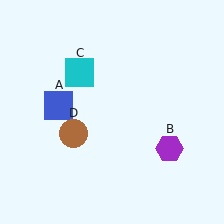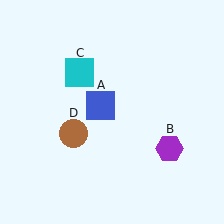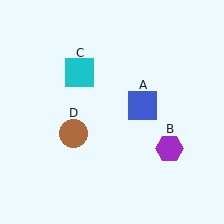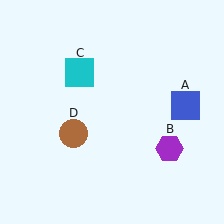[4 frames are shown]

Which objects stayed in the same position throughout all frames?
Purple hexagon (object B) and cyan square (object C) and brown circle (object D) remained stationary.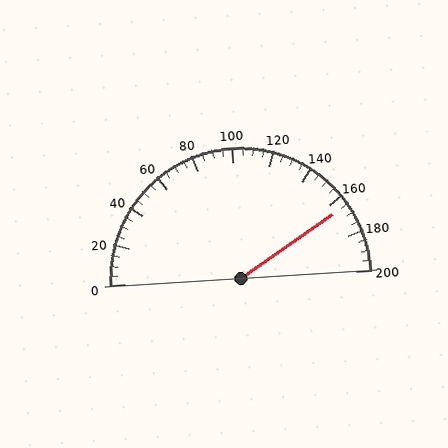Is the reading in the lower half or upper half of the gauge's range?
The reading is in the upper half of the range (0 to 200).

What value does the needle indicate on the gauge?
The needle indicates approximately 165.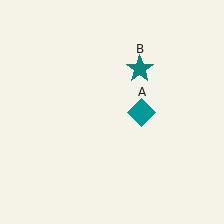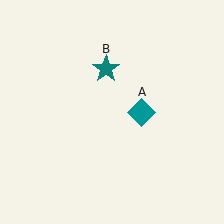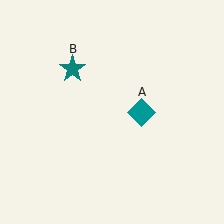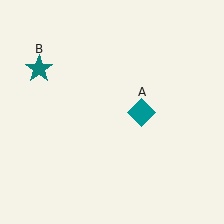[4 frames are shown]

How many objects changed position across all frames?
1 object changed position: teal star (object B).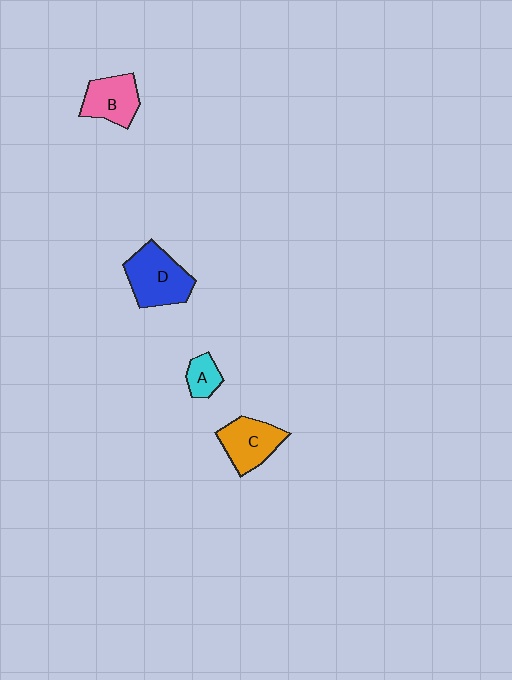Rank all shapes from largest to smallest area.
From largest to smallest: D (blue), C (orange), B (pink), A (cyan).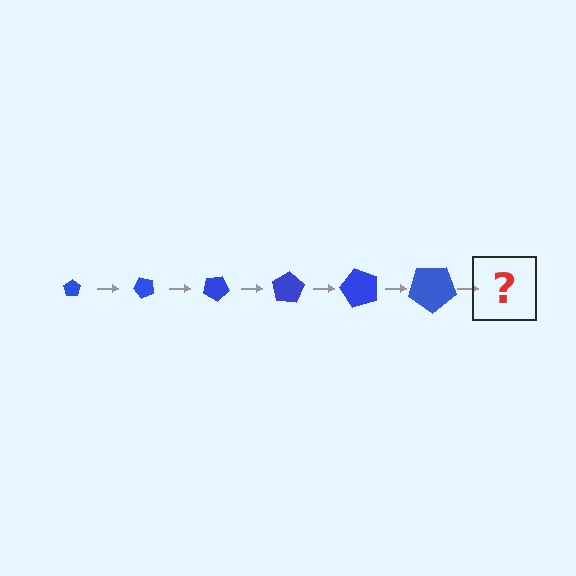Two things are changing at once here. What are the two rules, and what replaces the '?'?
The two rules are that the pentagon grows larger each step and it rotates 50 degrees each step. The '?' should be a pentagon, larger than the previous one and rotated 300 degrees from the start.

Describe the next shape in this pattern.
It should be a pentagon, larger than the previous one and rotated 300 degrees from the start.